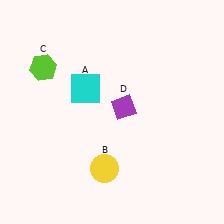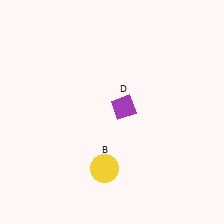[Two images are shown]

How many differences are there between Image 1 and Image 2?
There are 2 differences between the two images.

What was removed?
The cyan square (A), the lime hexagon (C) were removed in Image 2.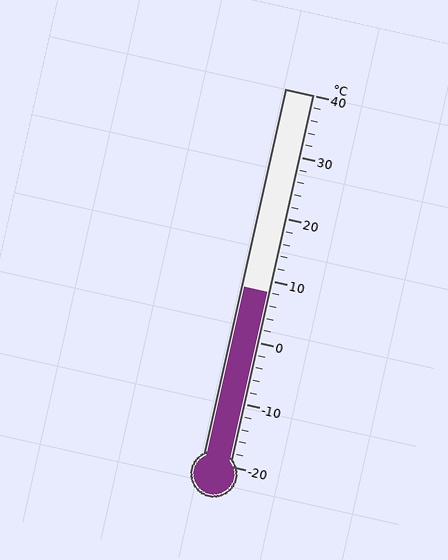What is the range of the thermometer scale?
The thermometer scale ranges from -20°C to 40°C.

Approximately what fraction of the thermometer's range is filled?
The thermometer is filled to approximately 45% of its range.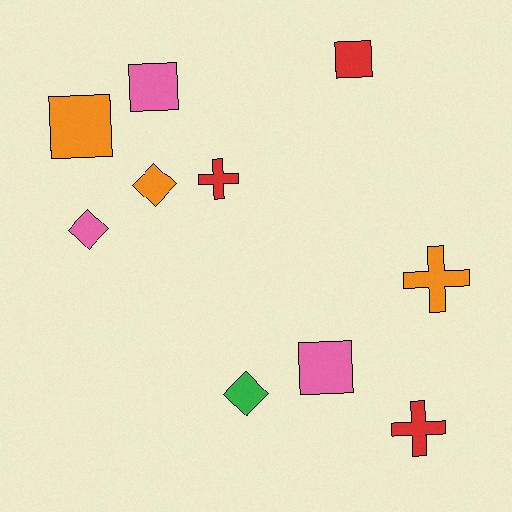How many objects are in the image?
There are 10 objects.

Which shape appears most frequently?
Square, with 4 objects.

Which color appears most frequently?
Red, with 3 objects.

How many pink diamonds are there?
There is 1 pink diamond.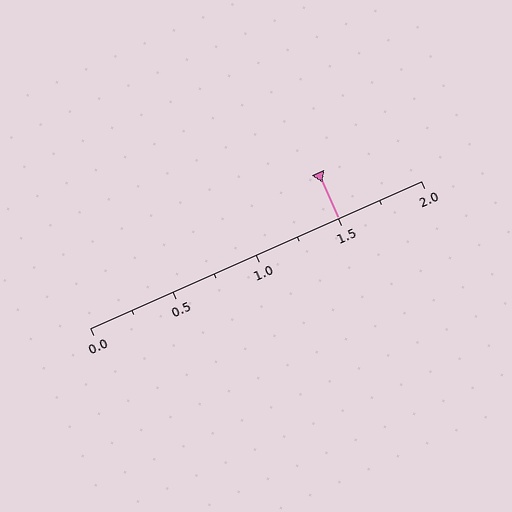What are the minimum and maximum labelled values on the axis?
The axis runs from 0.0 to 2.0.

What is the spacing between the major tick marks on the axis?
The major ticks are spaced 0.5 apart.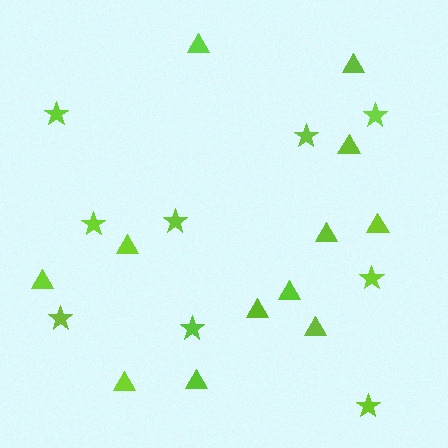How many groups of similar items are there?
There are 2 groups: one group of triangles (12) and one group of stars (9).